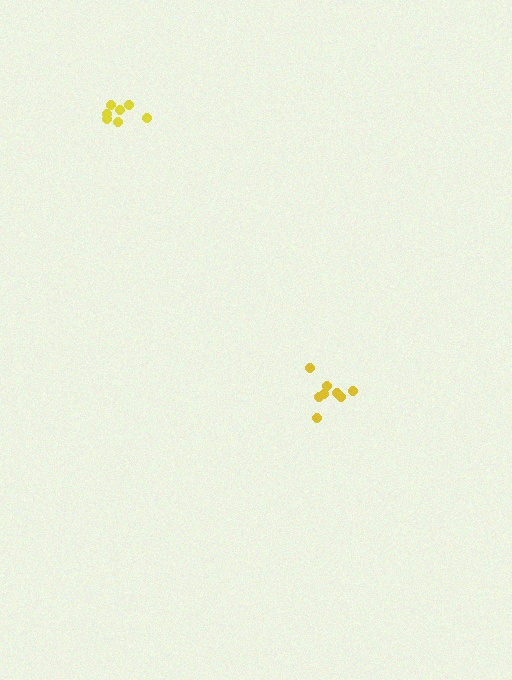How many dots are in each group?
Group 1: 8 dots, Group 2: 7 dots (15 total).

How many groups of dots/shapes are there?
There are 2 groups.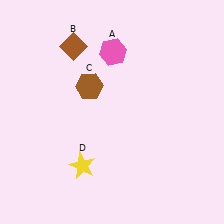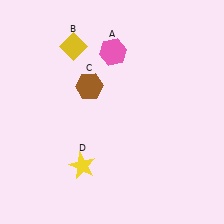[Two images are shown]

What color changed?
The diamond (B) changed from brown in Image 1 to yellow in Image 2.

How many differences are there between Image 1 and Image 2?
There is 1 difference between the two images.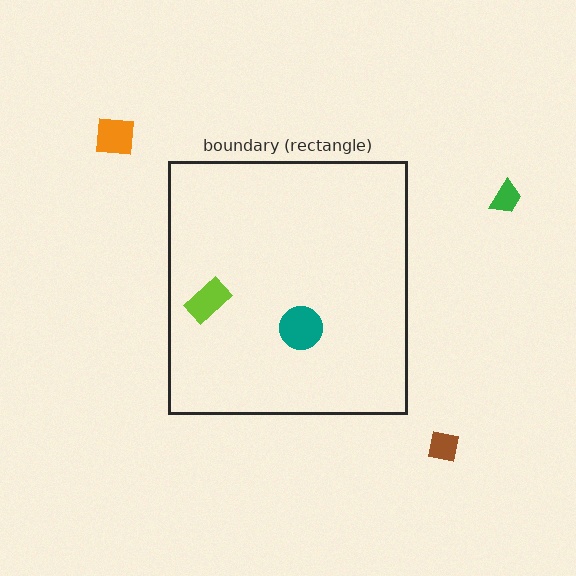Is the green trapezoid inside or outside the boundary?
Outside.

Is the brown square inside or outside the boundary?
Outside.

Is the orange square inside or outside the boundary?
Outside.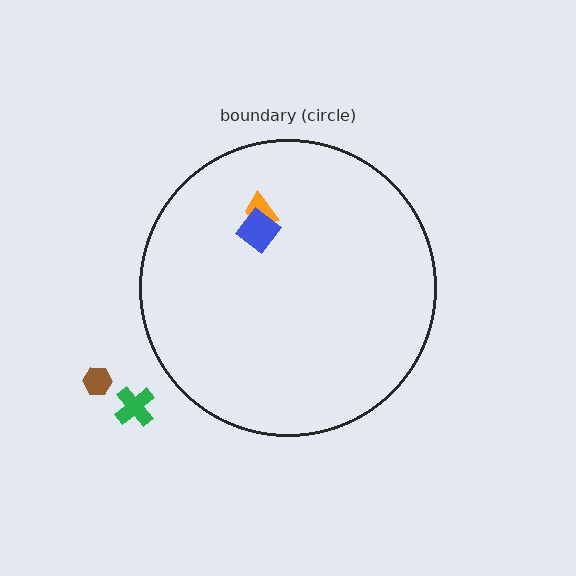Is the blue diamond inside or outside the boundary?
Inside.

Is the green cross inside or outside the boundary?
Outside.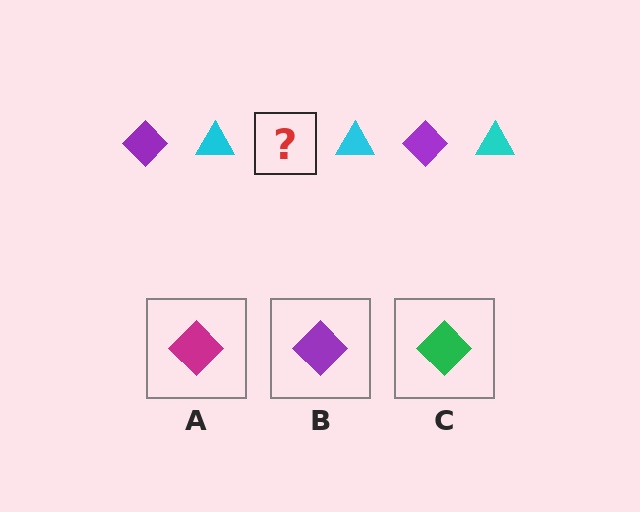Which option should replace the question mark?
Option B.